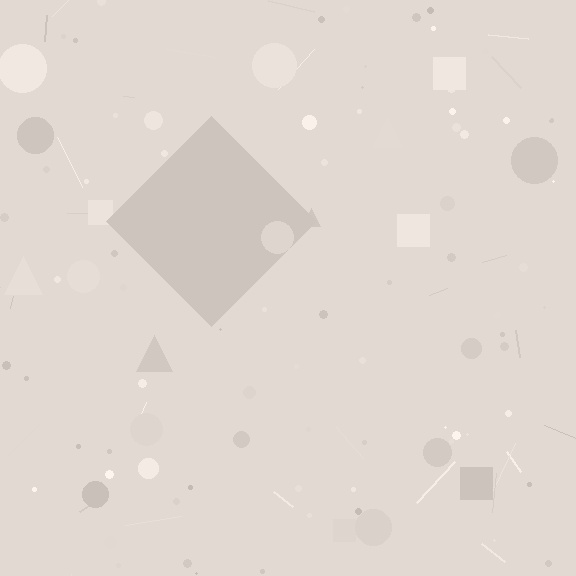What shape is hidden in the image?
A diamond is hidden in the image.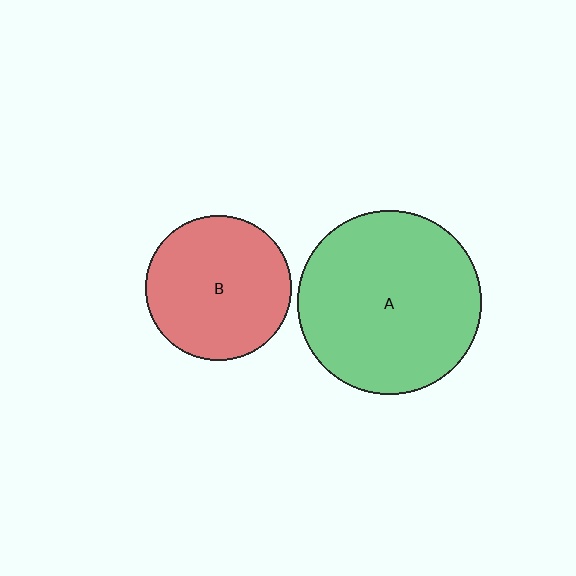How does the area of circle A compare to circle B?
Approximately 1.6 times.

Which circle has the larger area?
Circle A (green).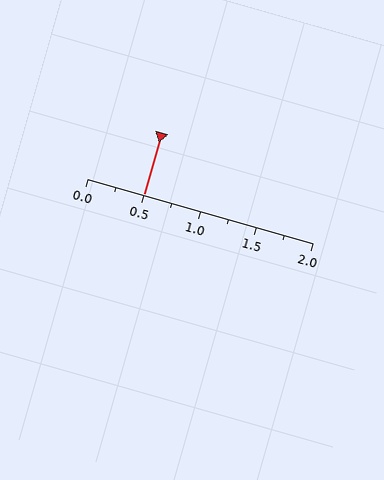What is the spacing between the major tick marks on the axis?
The major ticks are spaced 0.5 apart.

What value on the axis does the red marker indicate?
The marker indicates approximately 0.5.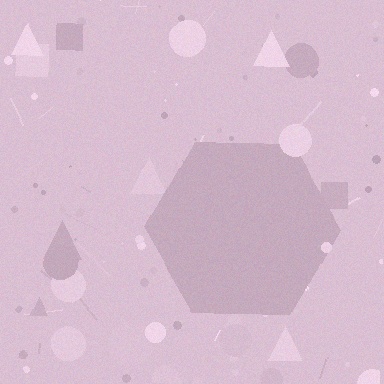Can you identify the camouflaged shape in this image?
The camouflaged shape is a hexagon.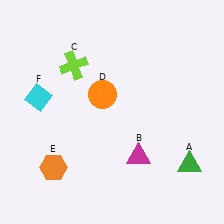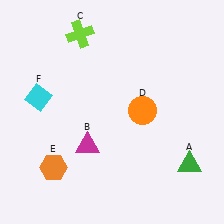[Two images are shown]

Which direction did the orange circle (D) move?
The orange circle (D) moved right.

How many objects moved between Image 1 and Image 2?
3 objects moved between the two images.